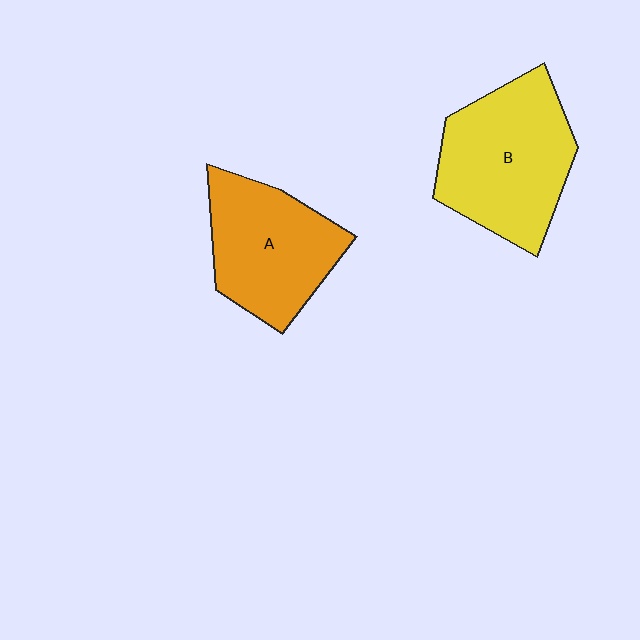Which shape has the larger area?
Shape B (yellow).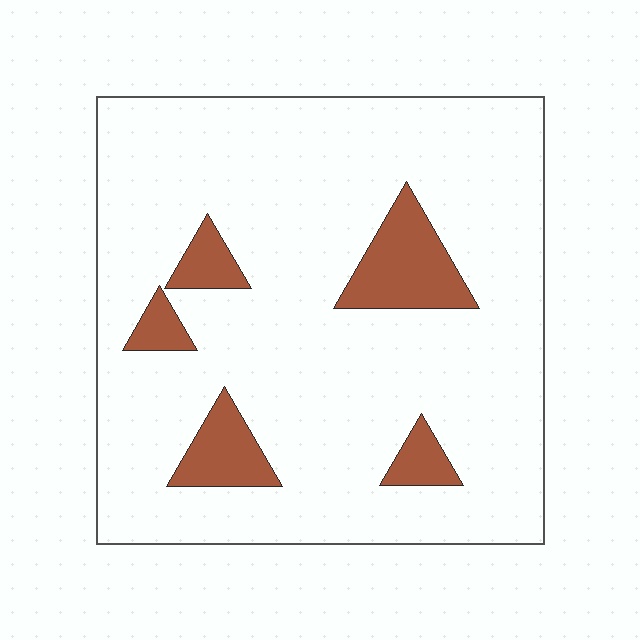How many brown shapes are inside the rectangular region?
5.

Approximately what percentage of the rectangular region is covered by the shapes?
Approximately 10%.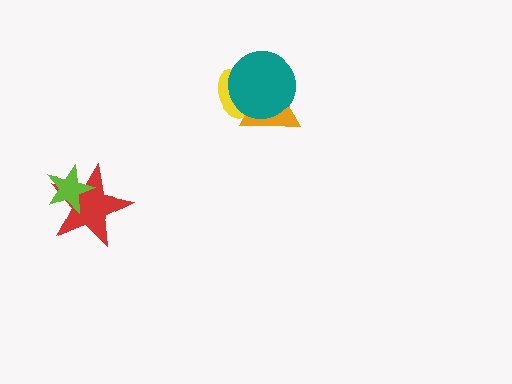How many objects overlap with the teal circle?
2 objects overlap with the teal circle.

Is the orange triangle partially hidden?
Yes, it is partially covered by another shape.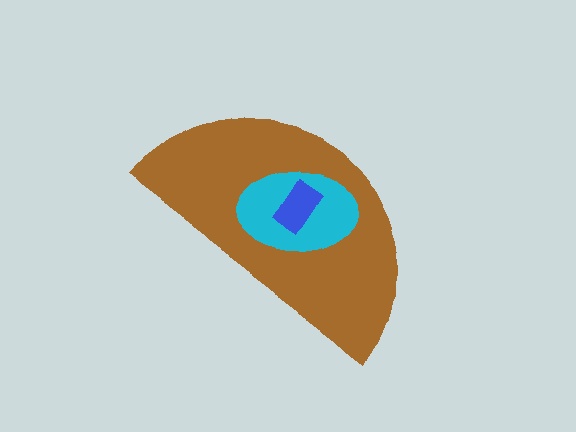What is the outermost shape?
The brown semicircle.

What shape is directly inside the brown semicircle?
The cyan ellipse.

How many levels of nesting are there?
3.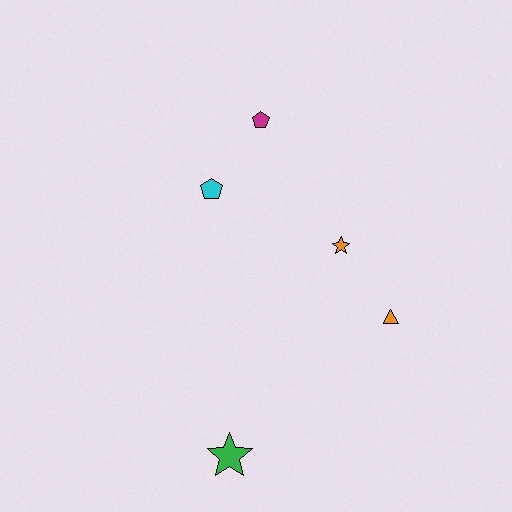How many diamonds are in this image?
There are no diamonds.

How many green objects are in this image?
There is 1 green object.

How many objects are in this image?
There are 5 objects.